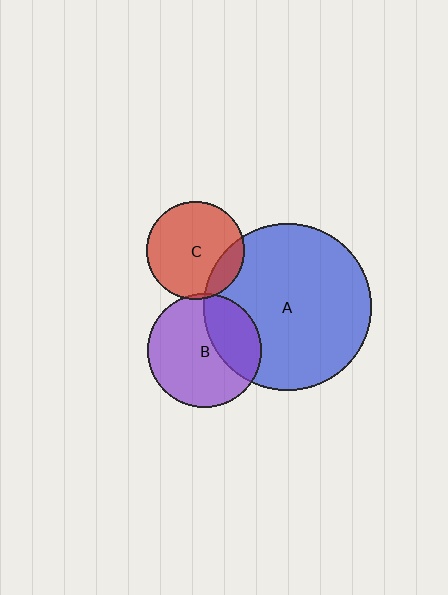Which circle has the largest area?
Circle A (blue).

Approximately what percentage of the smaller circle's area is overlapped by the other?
Approximately 35%.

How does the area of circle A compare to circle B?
Approximately 2.2 times.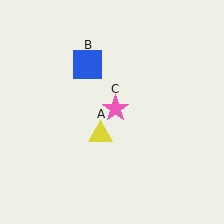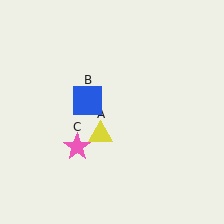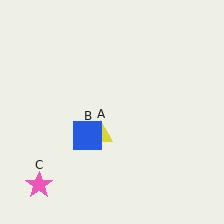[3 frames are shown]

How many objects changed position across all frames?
2 objects changed position: blue square (object B), pink star (object C).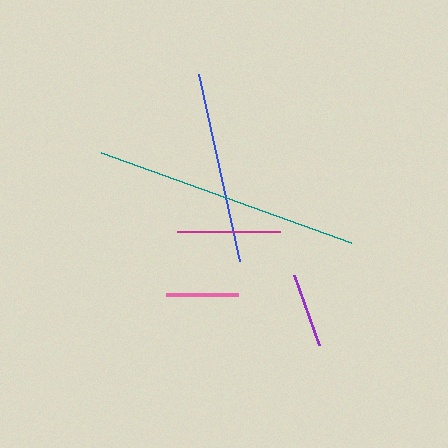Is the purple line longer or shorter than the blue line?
The blue line is longer than the purple line.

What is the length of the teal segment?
The teal segment is approximately 265 pixels long.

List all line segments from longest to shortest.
From longest to shortest: teal, blue, magenta, purple, pink.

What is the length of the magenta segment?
The magenta segment is approximately 103 pixels long.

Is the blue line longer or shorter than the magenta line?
The blue line is longer than the magenta line.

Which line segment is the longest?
The teal line is the longest at approximately 265 pixels.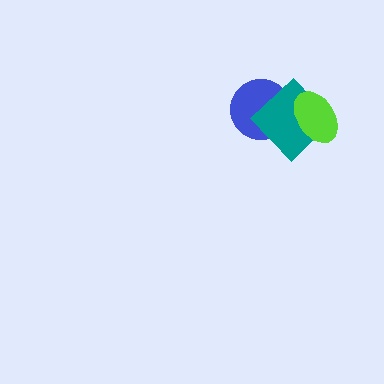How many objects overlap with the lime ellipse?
1 object overlaps with the lime ellipse.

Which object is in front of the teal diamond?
The lime ellipse is in front of the teal diamond.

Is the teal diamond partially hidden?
Yes, it is partially covered by another shape.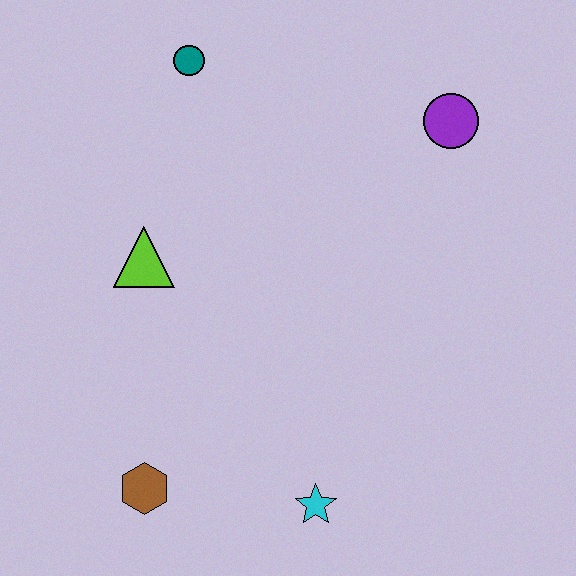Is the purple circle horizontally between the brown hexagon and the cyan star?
No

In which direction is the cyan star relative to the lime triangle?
The cyan star is below the lime triangle.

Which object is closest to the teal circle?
The lime triangle is closest to the teal circle.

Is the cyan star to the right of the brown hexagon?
Yes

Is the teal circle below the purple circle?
No